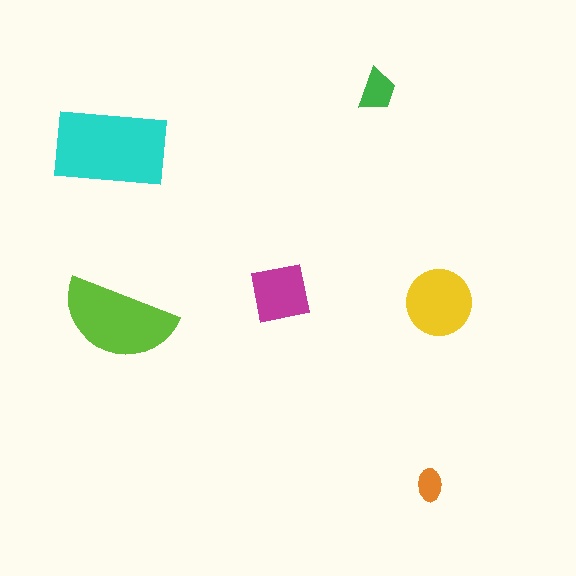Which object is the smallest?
The orange ellipse.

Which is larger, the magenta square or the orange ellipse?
The magenta square.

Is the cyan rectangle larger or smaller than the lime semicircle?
Larger.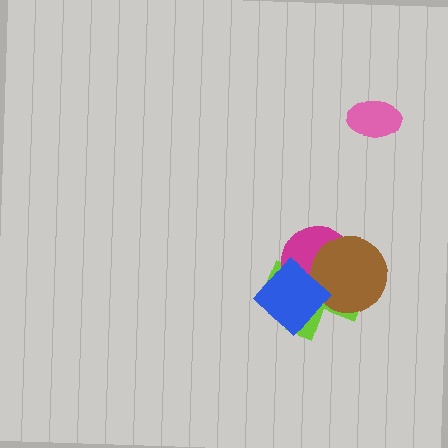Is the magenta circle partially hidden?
Yes, it is partially covered by another shape.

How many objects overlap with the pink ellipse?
0 objects overlap with the pink ellipse.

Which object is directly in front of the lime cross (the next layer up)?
The magenta circle is directly in front of the lime cross.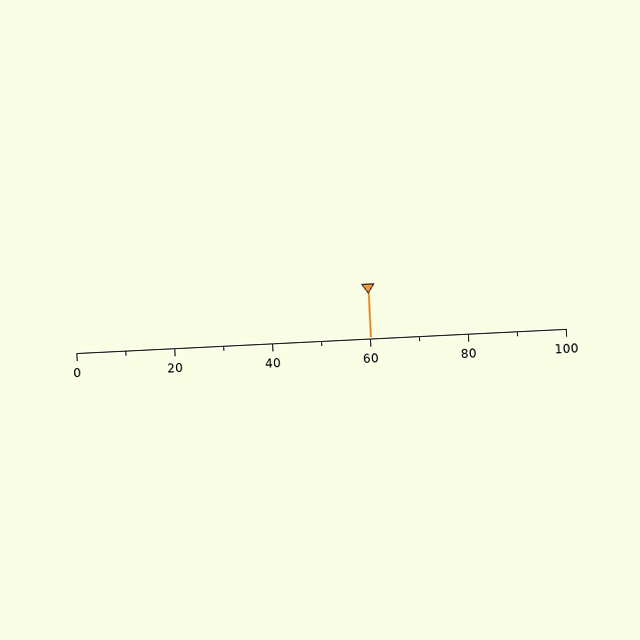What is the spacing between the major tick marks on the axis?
The major ticks are spaced 20 apart.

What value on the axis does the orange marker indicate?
The marker indicates approximately 60.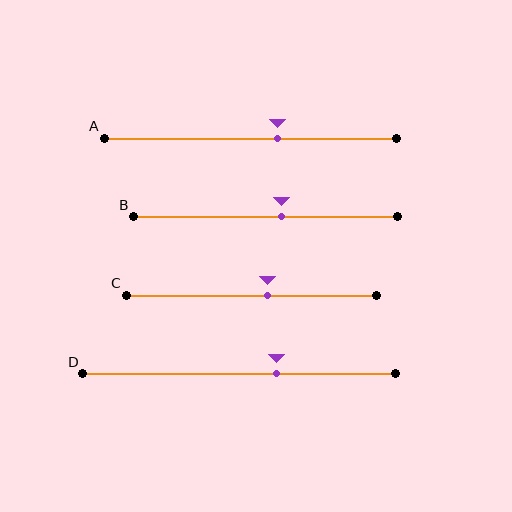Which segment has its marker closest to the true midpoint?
Segment B has its marker closest to the true midpoint.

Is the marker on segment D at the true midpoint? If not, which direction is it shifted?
No, the marker on segment D is shifted to the right by about 12% of the segment length.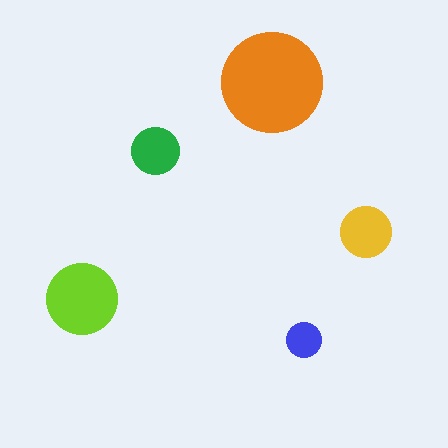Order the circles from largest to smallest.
the orange one, the lime one, the yellow one, the green one, the blue one.